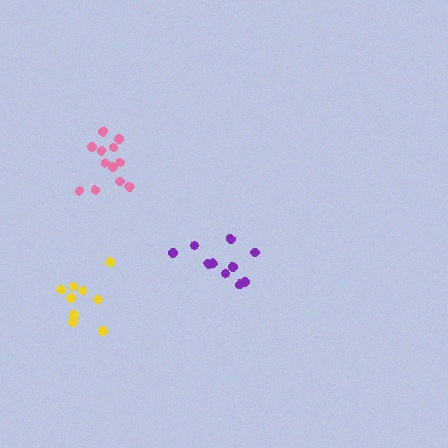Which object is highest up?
The pink cluster is topmost.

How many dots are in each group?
Group 1: 9 dots, Group 2: 10 dots, Group 3: 12 dots (31 total).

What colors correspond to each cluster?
The clusters are colored: yellow, purple, pink.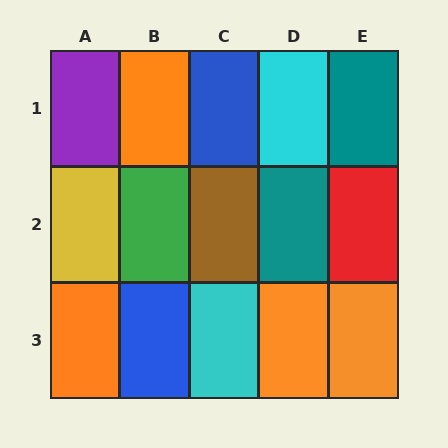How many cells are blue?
2 cells are blue.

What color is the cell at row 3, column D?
Orange.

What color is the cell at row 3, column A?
Orange.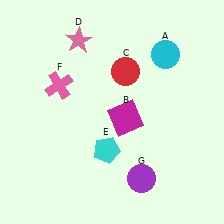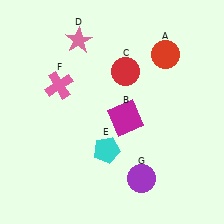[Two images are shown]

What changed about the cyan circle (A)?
In Image 1, A is cyan. In Image 2, it changed to red.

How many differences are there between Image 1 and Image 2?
There is 1 difference between the two images.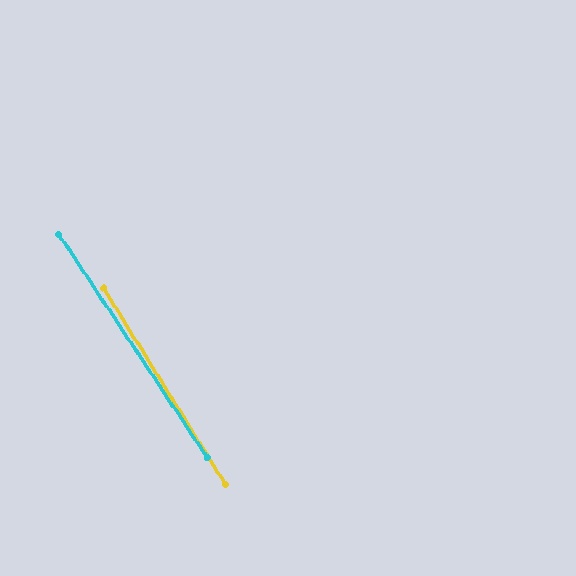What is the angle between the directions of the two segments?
Approximately 2 degrees.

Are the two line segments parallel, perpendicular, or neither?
Parallel — their directions differ by only 1.9°.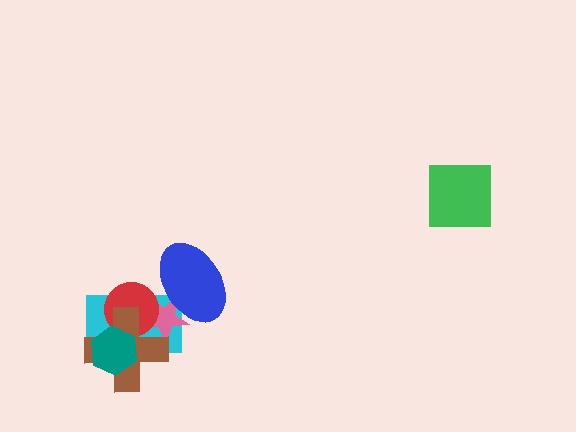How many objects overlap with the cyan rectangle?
5 objects overlap with the cyan rectangle.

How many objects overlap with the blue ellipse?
2 objects overlap with the blue ellipse.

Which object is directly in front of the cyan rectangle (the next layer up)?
The pink star is directly in front of the cyan rectangle.